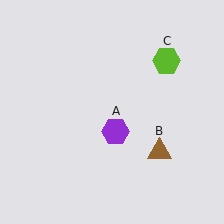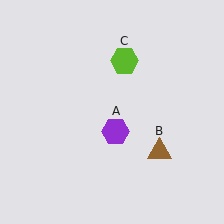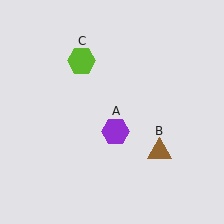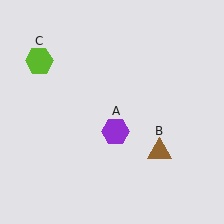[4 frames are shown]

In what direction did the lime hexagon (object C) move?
The lime hexagon (object C) moved left.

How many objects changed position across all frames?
1 object changed position: lime hexagon (object C).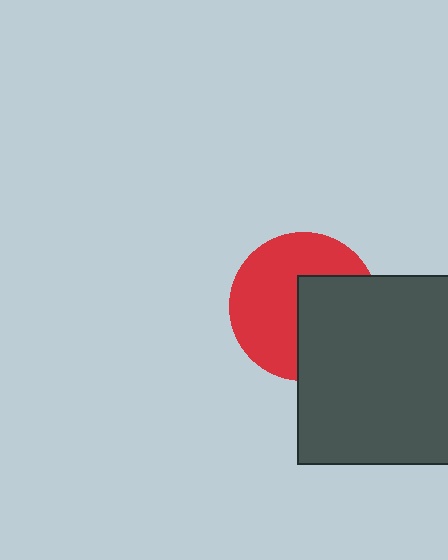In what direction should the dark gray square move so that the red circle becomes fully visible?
The dark gray square should move right. That is the shortest direction to clear the overlap and leave the red circle fully visible.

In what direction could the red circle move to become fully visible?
The red circle could move left. That would shift it out from behind the dark gray square entirely.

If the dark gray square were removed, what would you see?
You would see the complete red circle.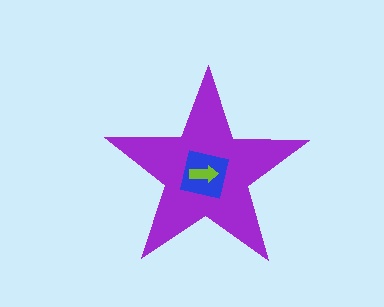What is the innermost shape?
The lime arrow.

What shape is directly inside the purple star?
The blue square.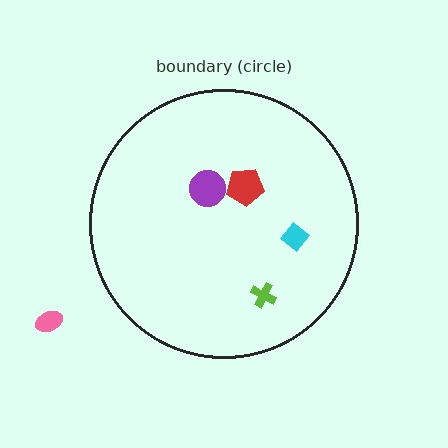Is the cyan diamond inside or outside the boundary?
Inside.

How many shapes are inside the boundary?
4 inside, 1 outside.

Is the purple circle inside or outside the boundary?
Inside.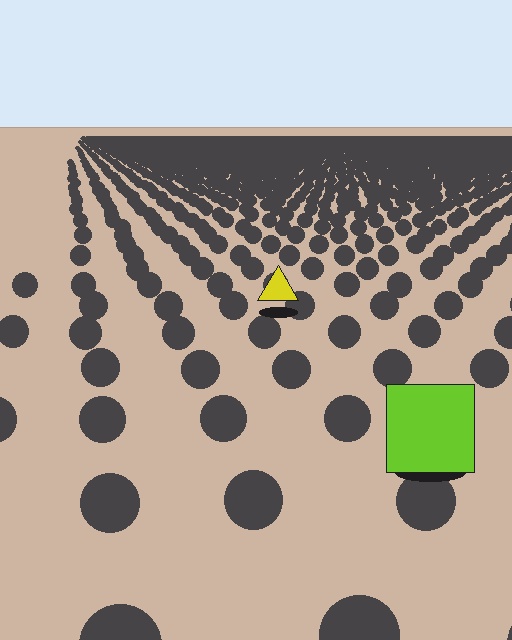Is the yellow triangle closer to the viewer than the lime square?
No. The lime square is closer — you can tell from the texture gradient: the ground texture is coarser near it.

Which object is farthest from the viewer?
The yellow triangle is farthest from the viewer. It appears smaller and the ground texture around it is denser.